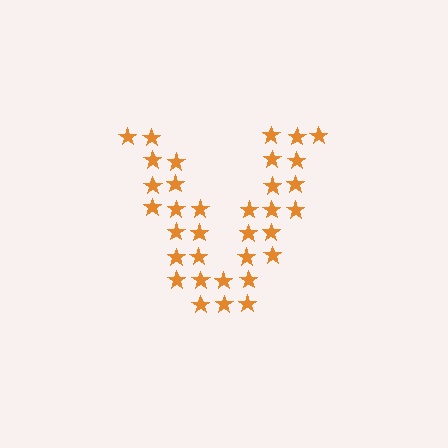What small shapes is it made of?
It is made of small stars.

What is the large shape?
The large shape is the letter V.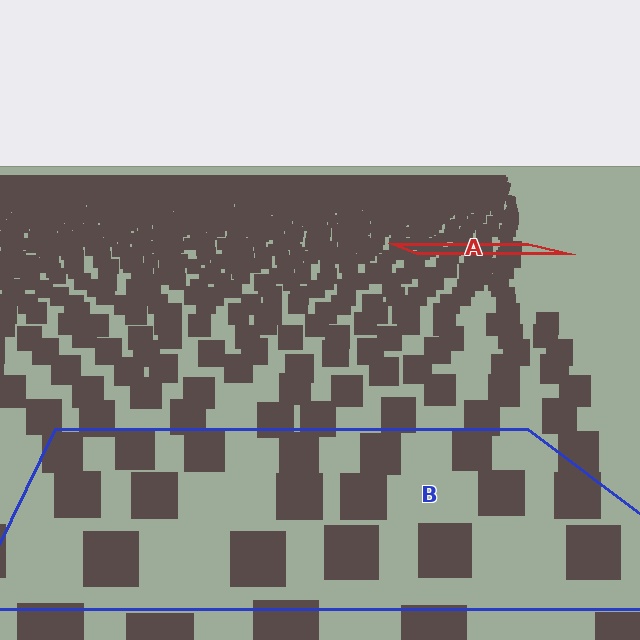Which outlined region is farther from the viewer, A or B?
Region A is farther from the viewer — the texture elements inside it appear smaller and more densely packed.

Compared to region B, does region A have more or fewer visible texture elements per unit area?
Region A has more texture elements per unit area — they are packed more densely because it is farther away.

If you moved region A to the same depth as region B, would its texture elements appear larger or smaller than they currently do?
They would appear larger. At a closer depth, the same texture elements are projected at a bigger on-screen size.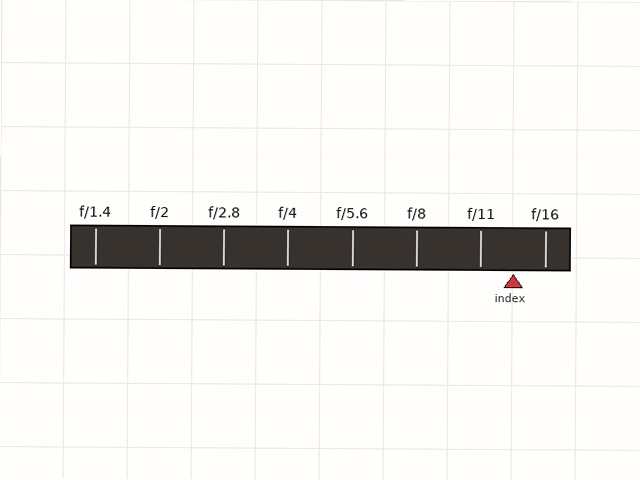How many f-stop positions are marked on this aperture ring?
There are 8 f-stop positions marked.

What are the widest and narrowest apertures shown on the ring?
The widest aperture shown is f/1.4 and the narrowest is f/16.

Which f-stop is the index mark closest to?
The index mark is closest to f/16.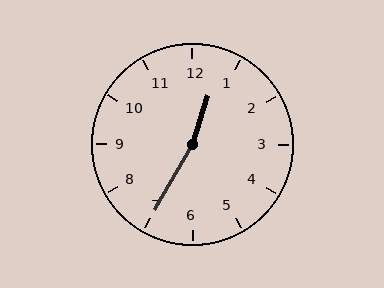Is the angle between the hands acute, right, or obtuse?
It is obtuse.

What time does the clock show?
12:35.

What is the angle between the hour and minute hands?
Approximately 168 degrees.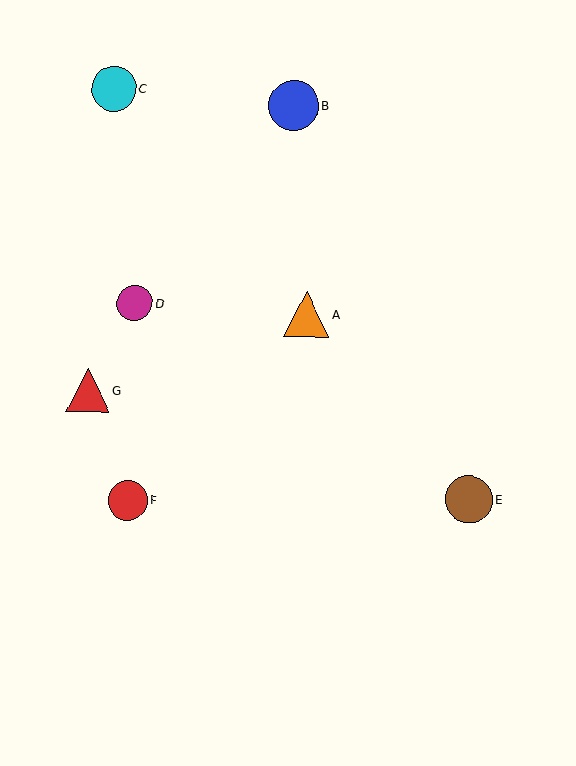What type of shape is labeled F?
Shape F is a red circle.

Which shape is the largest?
The blue circle (labeled B) is the largest.